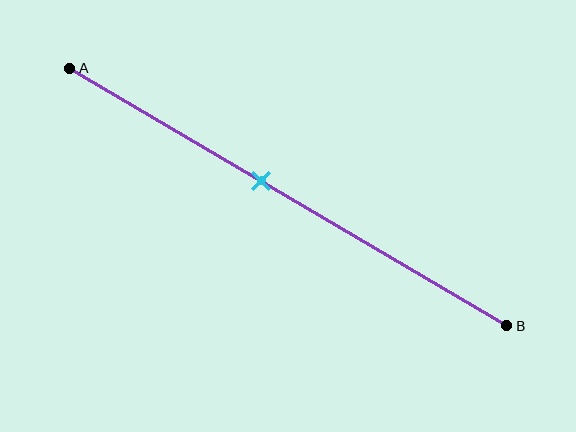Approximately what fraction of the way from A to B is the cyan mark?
The cyan mark is approximately 45% of the way from A to B.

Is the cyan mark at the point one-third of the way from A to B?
No, the mark is at about 45% from A, not at the 33% one-third point.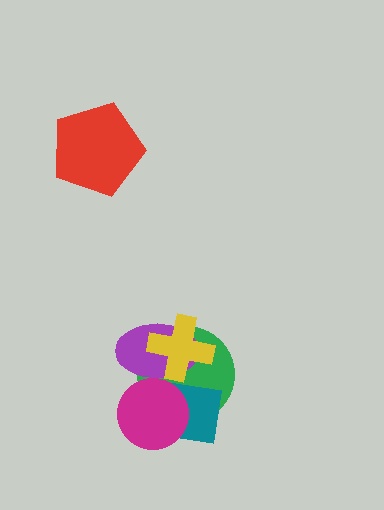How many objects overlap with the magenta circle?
3 objects overlap with the magenta circle.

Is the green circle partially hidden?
Yes, it is partially covered by another shape.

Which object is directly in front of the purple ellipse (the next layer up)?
The teal square is directly in front of the purple ellipse.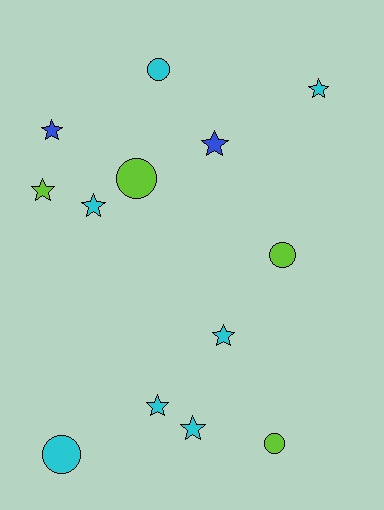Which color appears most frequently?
Cyan, with 7 objects.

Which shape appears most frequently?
Star, with 8 objects.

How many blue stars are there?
There are 2 blue stars.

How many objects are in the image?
There are 13 objects.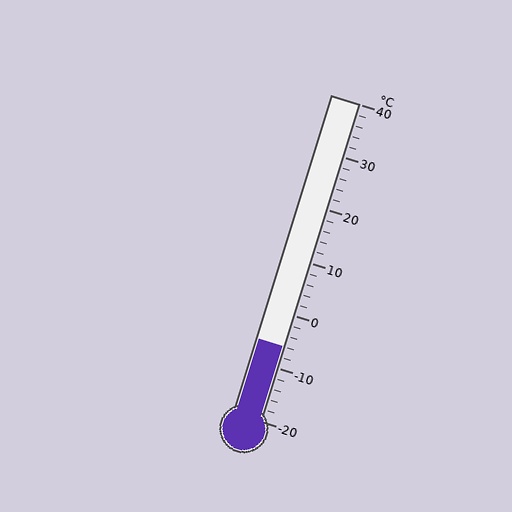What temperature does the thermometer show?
The thermometer shows approximately -6°C.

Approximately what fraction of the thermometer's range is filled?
The thermometer is filled to approximately 25% of its range.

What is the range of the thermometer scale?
The thermometer scale ranges from -20°C to 40°C.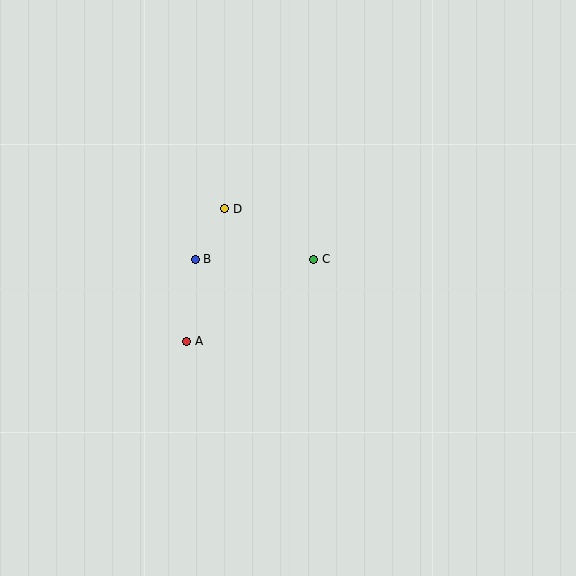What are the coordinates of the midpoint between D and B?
The midpoint between D and B is at (210, 234).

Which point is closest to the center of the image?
Point C at (314, 259) is closest to the center.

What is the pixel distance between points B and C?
The distance between B and C is 119 pixels.